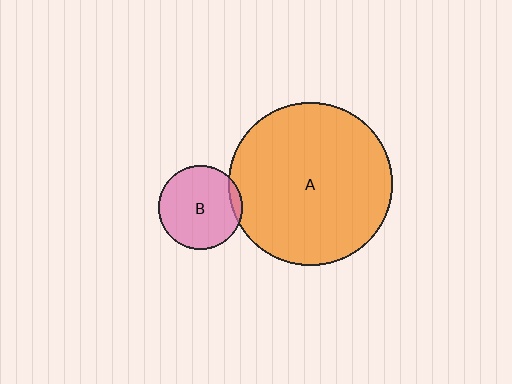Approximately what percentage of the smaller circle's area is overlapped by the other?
Approximately 5%.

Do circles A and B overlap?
Yes.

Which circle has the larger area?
Circle A (orange).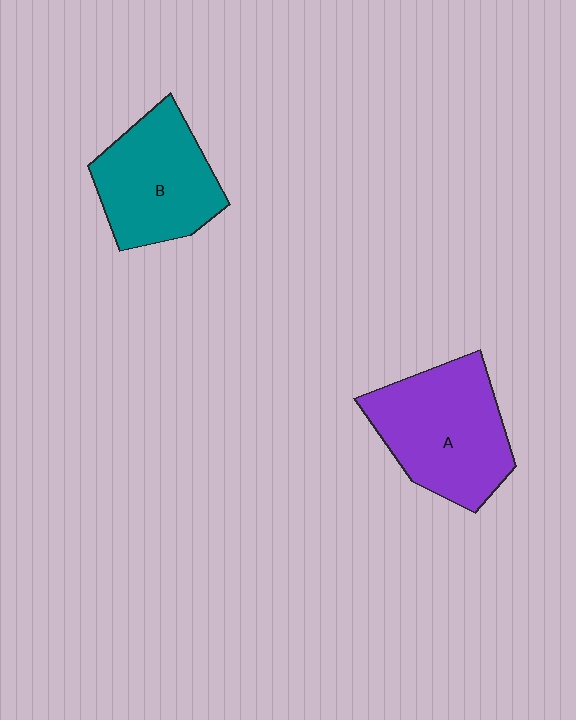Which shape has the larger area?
Shape A (purple).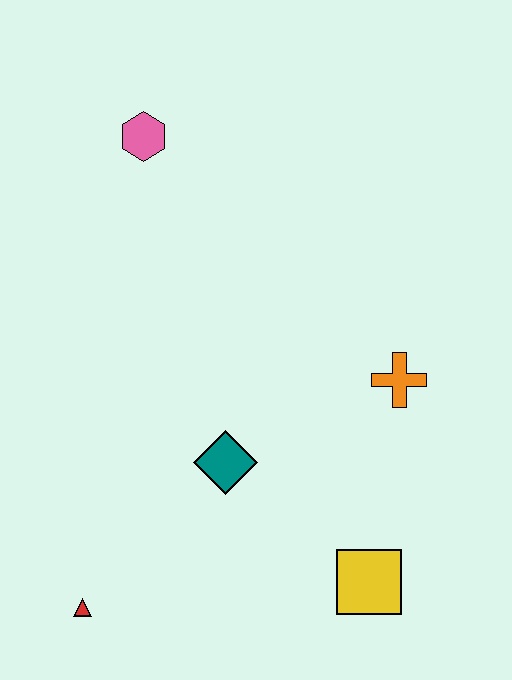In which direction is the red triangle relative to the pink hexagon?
The red triangle is below the pink hexagon.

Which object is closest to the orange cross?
The teal diamond is closest to the orange cross.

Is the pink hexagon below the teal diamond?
No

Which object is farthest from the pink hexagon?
The yellow square is farthest from the pink hexagon.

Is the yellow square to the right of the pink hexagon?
Yes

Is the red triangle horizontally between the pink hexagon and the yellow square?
No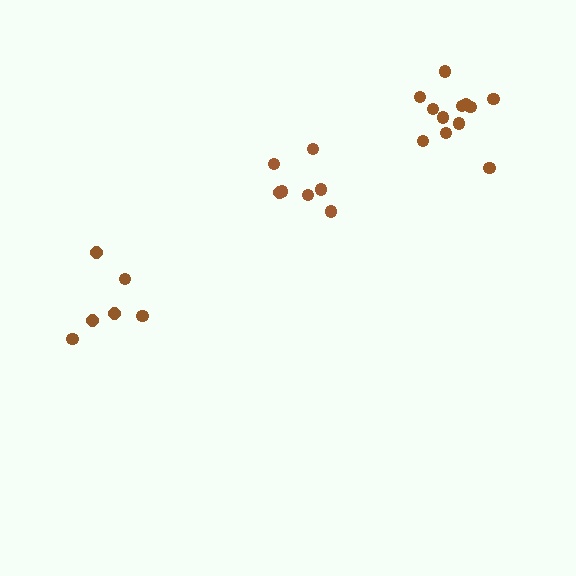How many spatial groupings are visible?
There are 3 spatial groupings.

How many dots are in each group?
Group 1: 6 dots, Group 2: 7 dots, Group 3: 12 dots (25 total).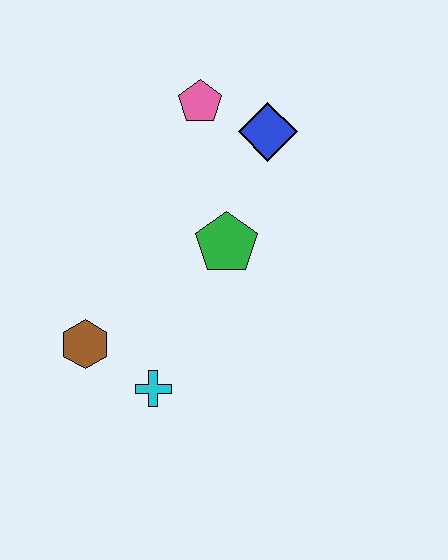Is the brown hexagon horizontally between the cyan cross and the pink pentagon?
No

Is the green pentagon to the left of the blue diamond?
Yes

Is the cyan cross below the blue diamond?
Yes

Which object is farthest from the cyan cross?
The pink pentagon is farthest from the cyan cross.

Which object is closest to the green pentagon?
The blue diamond is closest to the green pentagon.